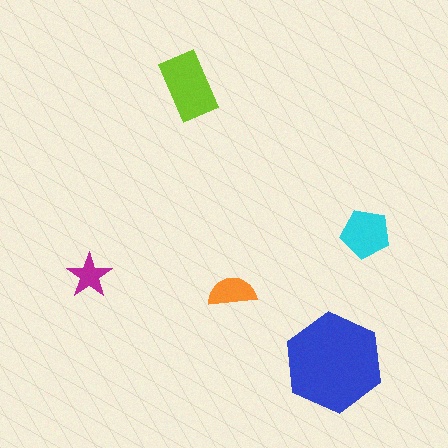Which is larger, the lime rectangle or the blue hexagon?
The blue hexagon.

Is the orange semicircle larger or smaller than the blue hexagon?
Smaller.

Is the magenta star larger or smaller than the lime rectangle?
Smaller.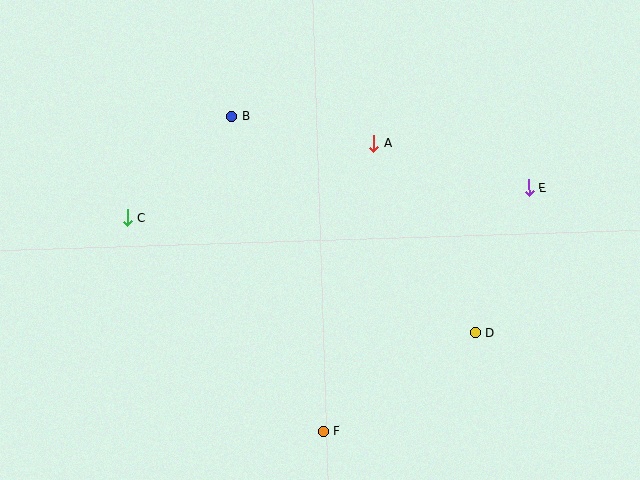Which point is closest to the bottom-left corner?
Point C is closest to the bottom-left corner.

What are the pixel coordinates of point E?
Point E is at (529, 188).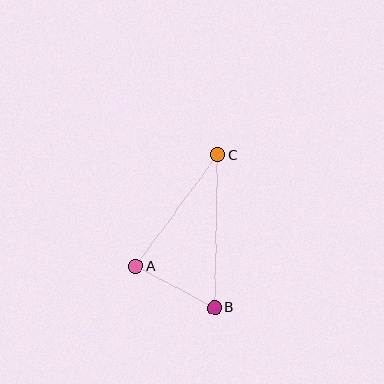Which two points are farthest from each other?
Points B and C are farthest from each other.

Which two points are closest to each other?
Points A and B are closest to each other.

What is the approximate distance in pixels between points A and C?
The distance between A and C is approximately 138 pixels.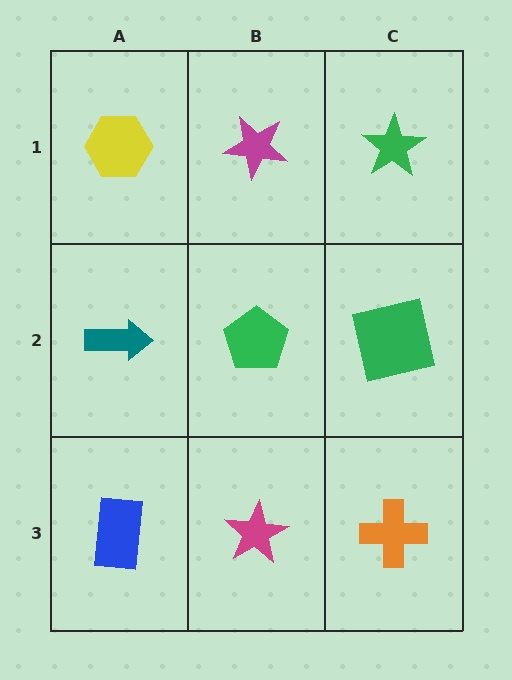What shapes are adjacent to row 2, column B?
A magenta star (row 1, column B), a magenta star (row 3, column B), a teal arrow (row 2, column A), a green square (row 2, column C).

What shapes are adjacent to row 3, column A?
A teal arrow (row 2, column A), a magenta star (row 3, column B).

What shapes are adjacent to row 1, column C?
A green square (row 2, column C), a magenta star (row 1, column B).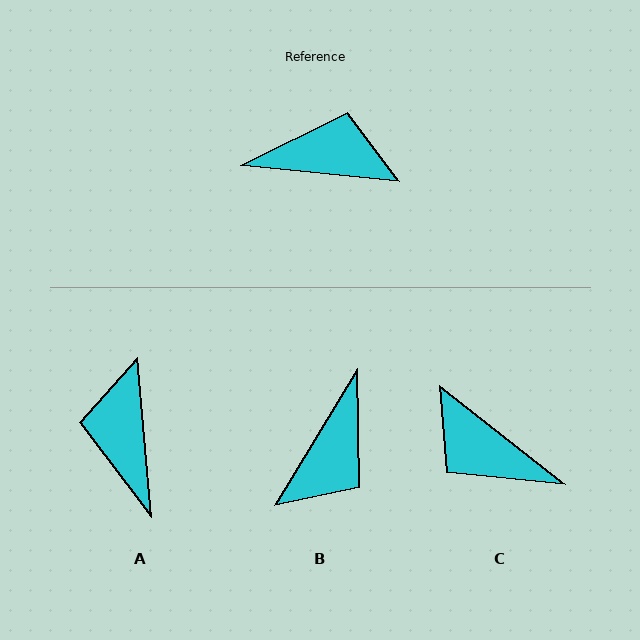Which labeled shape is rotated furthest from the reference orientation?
C, about 148 degrees away.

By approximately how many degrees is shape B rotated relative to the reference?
Approximately 115 degrees clockwise.